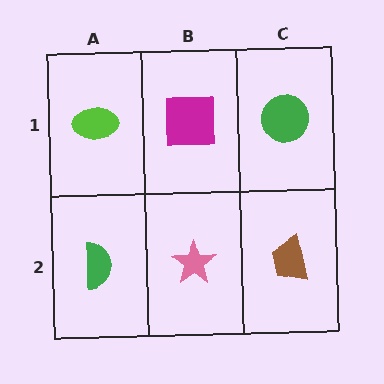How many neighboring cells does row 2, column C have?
2.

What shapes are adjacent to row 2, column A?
A lime ellipse (row 1, column A), a pink star (row 2, column B).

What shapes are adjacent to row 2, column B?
A magenta square (row 1, column B), a green semicircle (row 2, column A), a brown trapezoid (row 2, column C).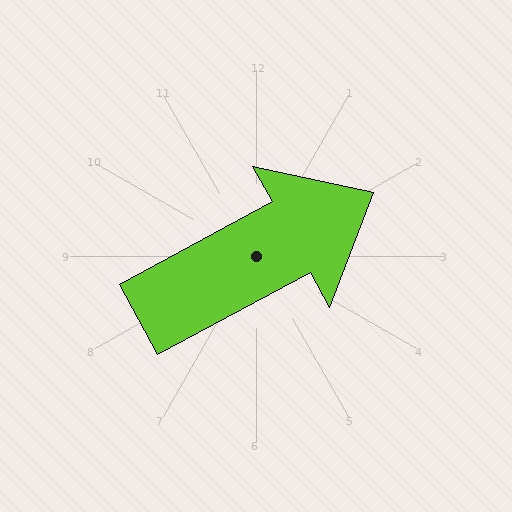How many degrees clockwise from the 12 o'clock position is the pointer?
Approximately 61 degrees.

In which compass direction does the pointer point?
Northeast.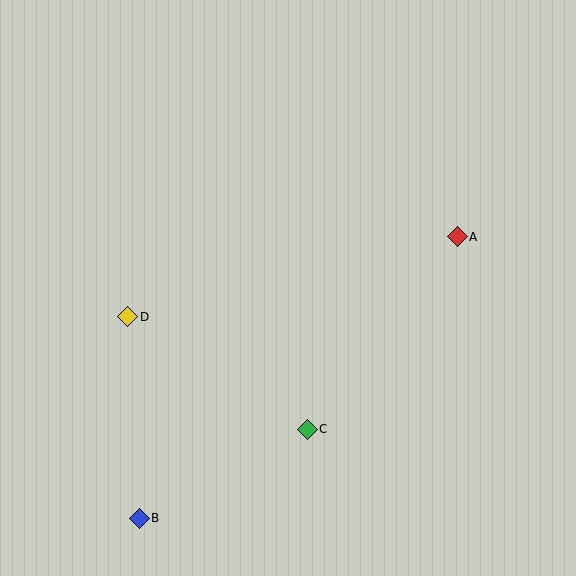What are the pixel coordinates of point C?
Point C is at (307, 429).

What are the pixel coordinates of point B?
Point B is at (139, 518).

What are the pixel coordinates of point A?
Point A is at (457, 237).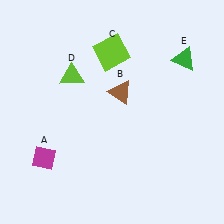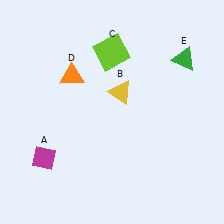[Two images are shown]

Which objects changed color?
B changed from brown to yellow. D changed from lime to orange.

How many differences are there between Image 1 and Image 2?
There are 2 differences between the two images.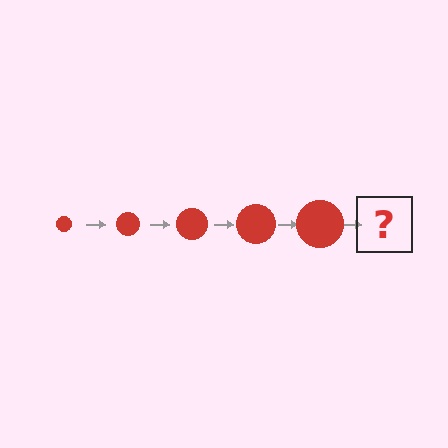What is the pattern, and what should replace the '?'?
The pattern is that the circle gets progressively larger each step. The '?' should be a red circle, larger than the previous one.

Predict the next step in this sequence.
The next step is a red circle, larger than the previous one.